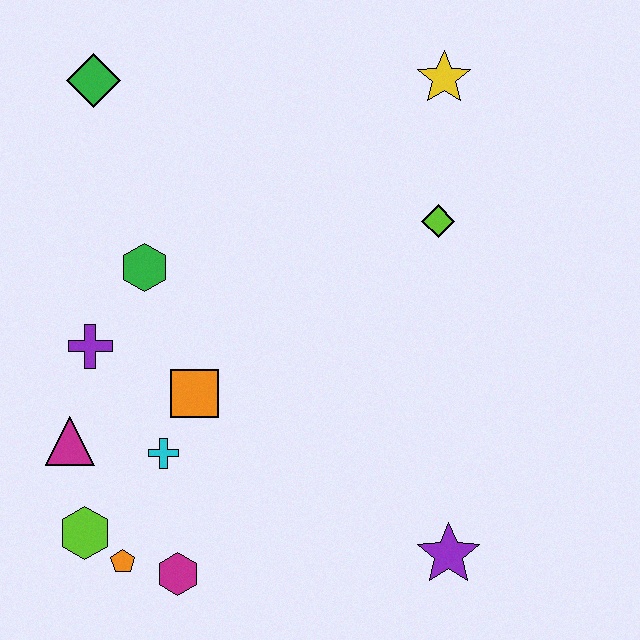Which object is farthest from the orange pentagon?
The yellow star is farthest from the orange pentagon.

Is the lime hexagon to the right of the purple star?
No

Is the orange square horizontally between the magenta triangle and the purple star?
Yes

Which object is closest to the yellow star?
The lime diamond is closest to the yellow star.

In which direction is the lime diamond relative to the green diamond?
The lime diamond is to the right of the green diamond.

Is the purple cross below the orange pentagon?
No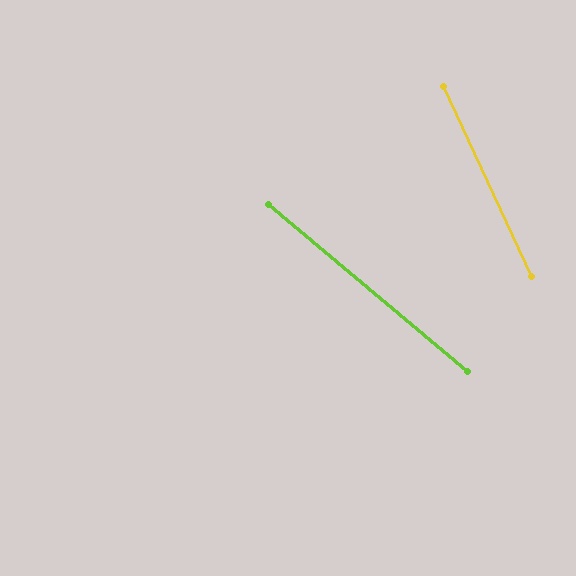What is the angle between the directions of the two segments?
Approximately 25 degrees.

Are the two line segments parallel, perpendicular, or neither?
Neither parallel nor perpendicular — they differ by about 25°.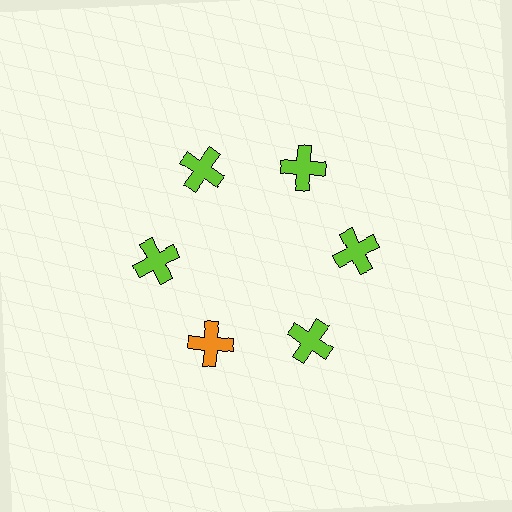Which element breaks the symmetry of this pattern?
The orange cross at roughly the 7 o'clock position breaks the symmetry. All other shapes are lime crosses.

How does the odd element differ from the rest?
It has a different color: orange instead of lime.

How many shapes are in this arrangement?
There are 6 shapes arranged in a ring pattern.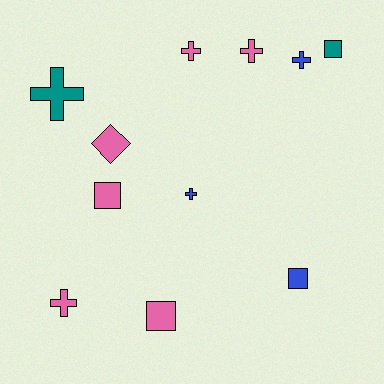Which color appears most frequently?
Pink, with 6 objects.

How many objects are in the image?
There are 11 objects.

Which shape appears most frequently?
Cross, with 6 objects.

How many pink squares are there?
There are 2 pink squares.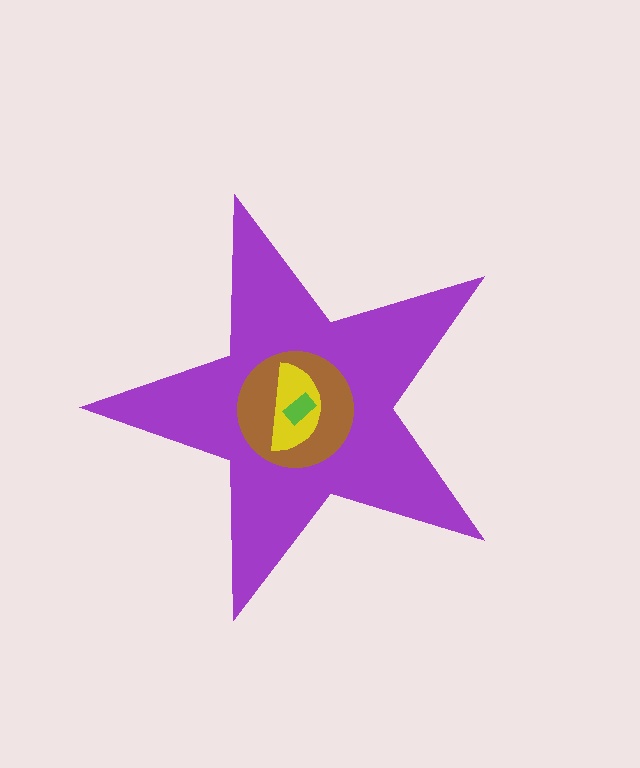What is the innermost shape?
The lime rectangle.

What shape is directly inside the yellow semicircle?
The lime rectangle.